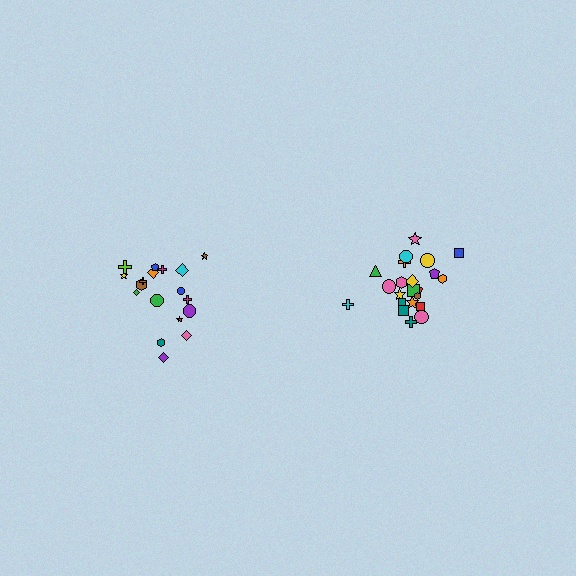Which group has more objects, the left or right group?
The right group.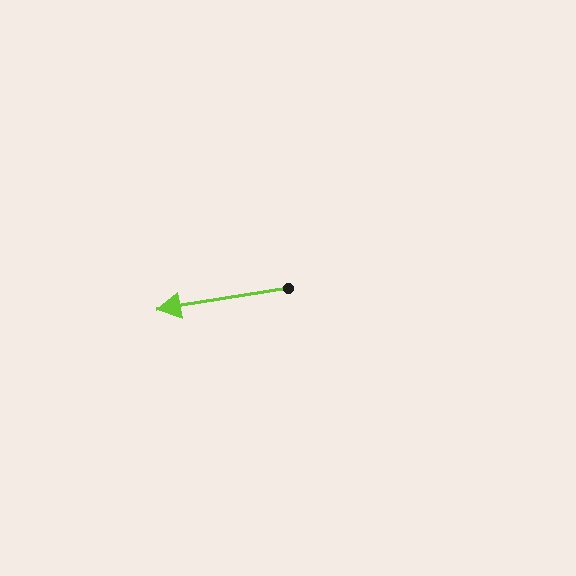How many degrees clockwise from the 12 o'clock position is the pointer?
Approximately 261 degrees.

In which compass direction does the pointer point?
West.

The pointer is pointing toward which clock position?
Roughly 9 o'clock.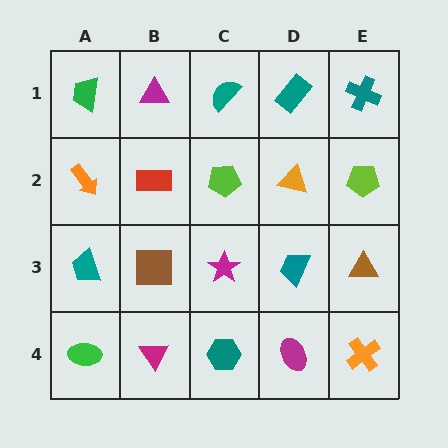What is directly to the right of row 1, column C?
A teal rectangle.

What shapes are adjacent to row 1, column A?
An orange arrow (row 2, column A), a magenta triangle (row 1, column B).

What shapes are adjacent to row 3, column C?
A lime pentagon (row 2, column C), a teal hexagon (row 4, column C), a brown square (row 3, column B), a teal trapezoid (row 3, column D).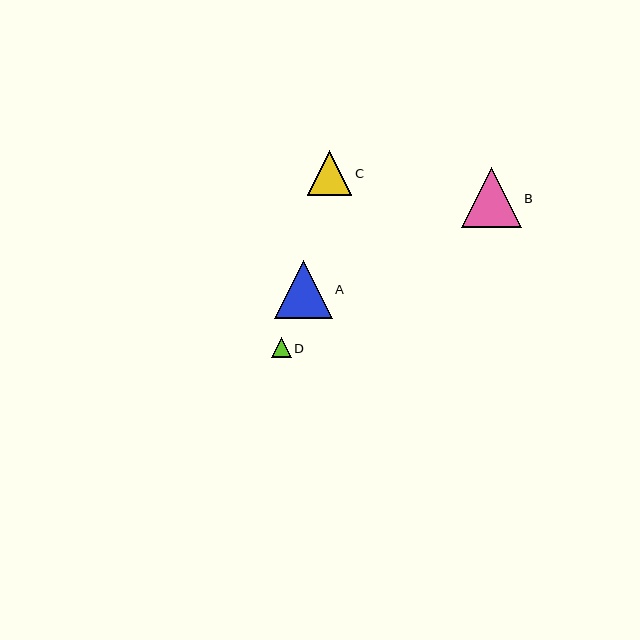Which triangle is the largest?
Triangle B is the largest with a size of approximately 60 pixels.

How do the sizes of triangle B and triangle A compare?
Triangle B and triangle A are approximately the same size.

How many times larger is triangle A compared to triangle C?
Triangle A is approximately 1.3 times the size of triangle C.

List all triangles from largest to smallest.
From largest to smallest: B, A, C, D.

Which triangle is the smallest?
Triangle D is the smallest with a size of approximately 20 pixels.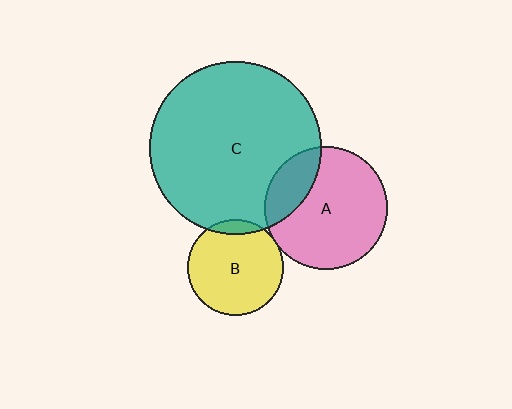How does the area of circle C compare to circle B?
Approximately 3.3 times.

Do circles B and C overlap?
Yes.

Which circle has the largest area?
Circle C (teal).